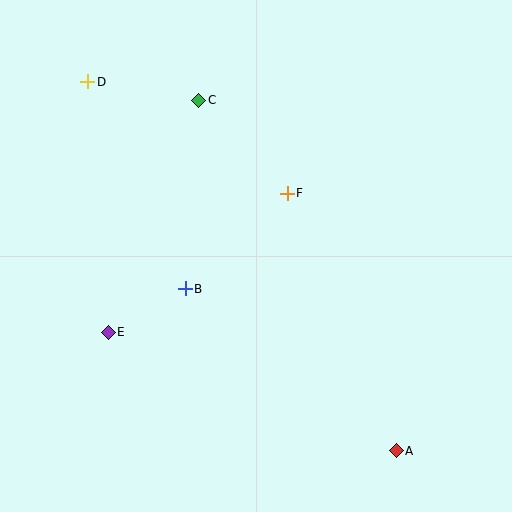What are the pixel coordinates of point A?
Point A is at (396, 451).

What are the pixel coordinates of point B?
Point B is at (185, 289).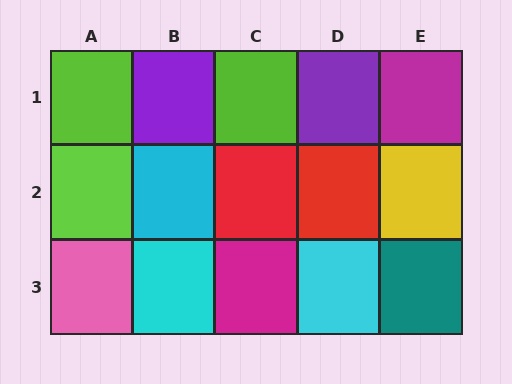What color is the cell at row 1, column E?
Magenta.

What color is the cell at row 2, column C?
Red.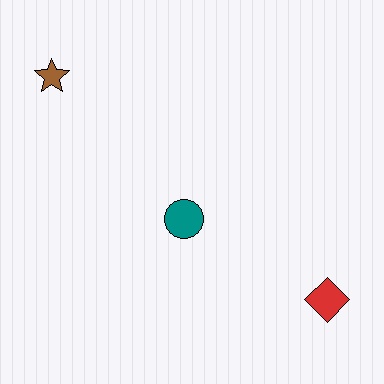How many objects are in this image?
There are 3 objects.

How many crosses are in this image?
There are no crosses.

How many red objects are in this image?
There is 1 red object.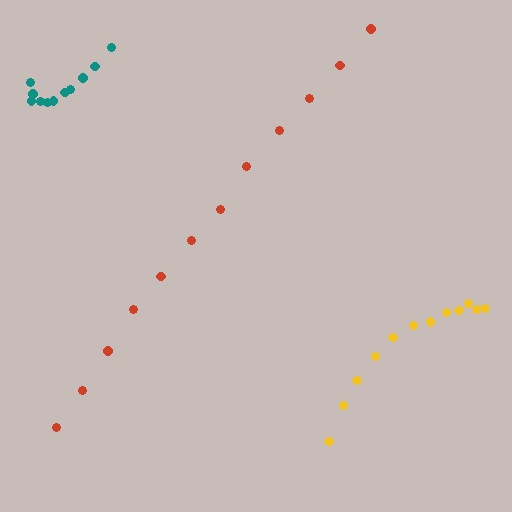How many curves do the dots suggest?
There are 3 distinct paths.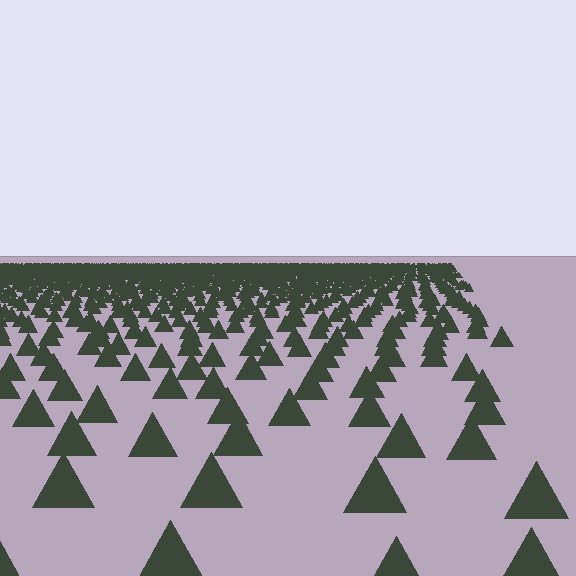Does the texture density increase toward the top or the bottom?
Density increases toward the top.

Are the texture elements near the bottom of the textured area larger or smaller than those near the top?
Larger. Near the bottom, elements are closer to the viewer and appear at a bigger on-screen size.